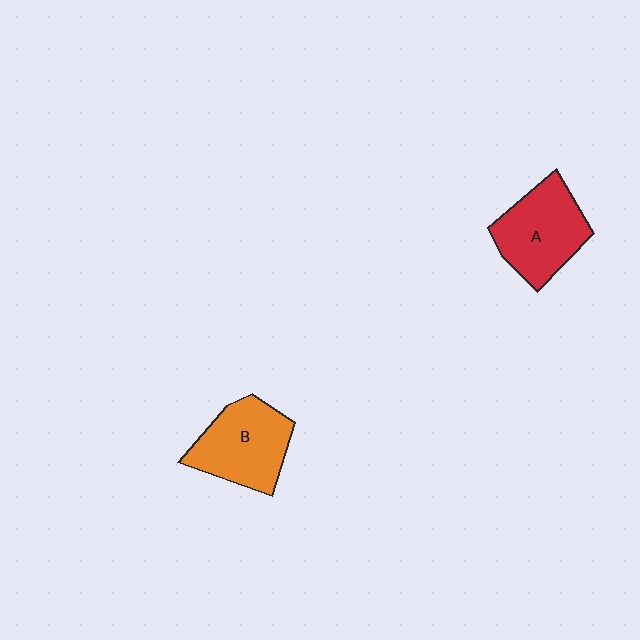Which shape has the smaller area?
Shape A (red).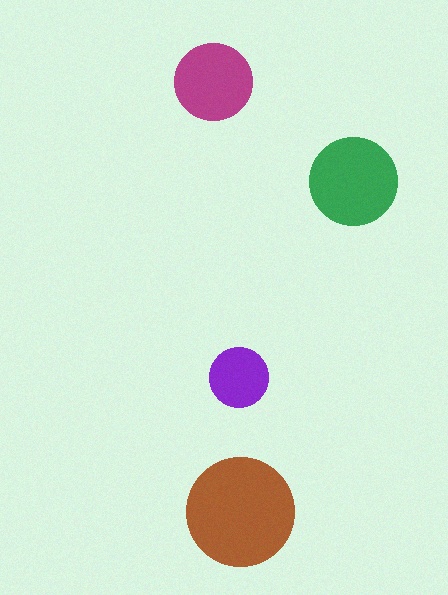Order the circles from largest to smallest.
the brown one, the green one, the magenta one, the purple one.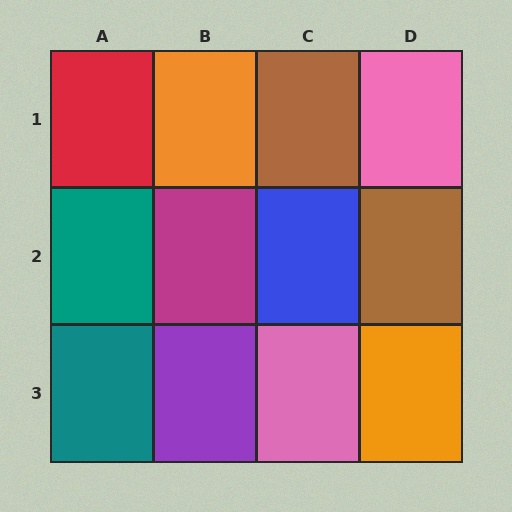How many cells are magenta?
1 cell is magenta.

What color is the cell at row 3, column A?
Teal.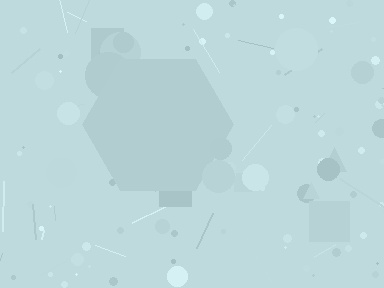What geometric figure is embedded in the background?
A hexagon is embedded in the background.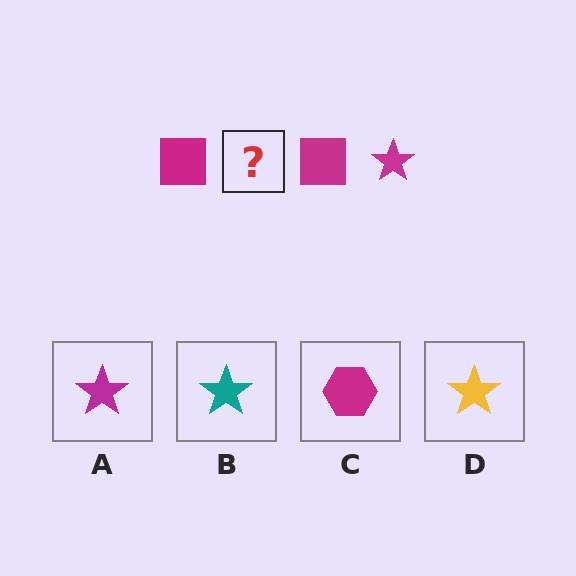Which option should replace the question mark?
Option A.